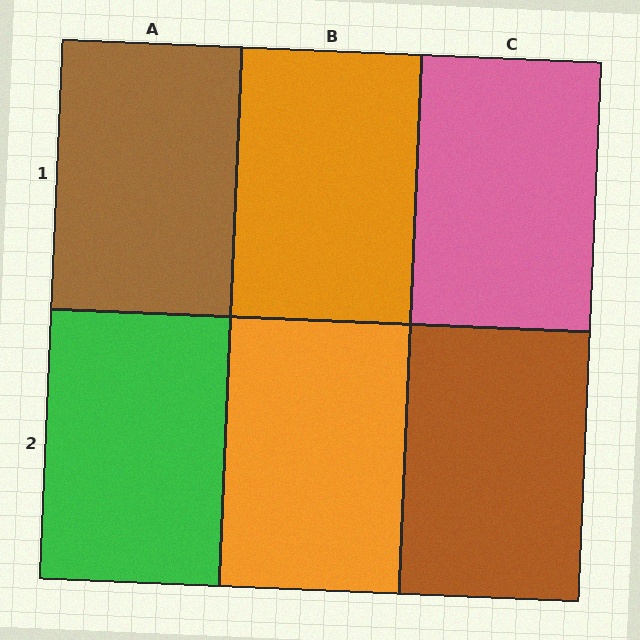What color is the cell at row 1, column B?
Orange.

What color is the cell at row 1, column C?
Pink.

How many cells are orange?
2 cells are orange.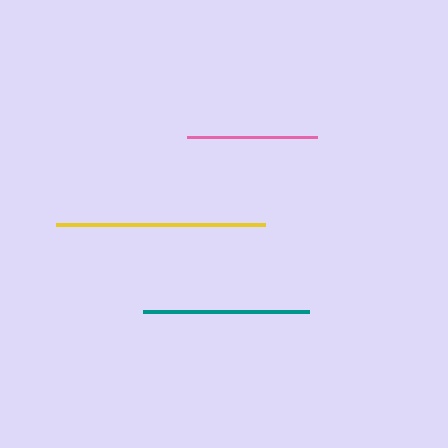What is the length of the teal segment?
The teal segment is approximately 166 pixels long.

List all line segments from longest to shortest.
From longest to shortest: yellow, teal, pink.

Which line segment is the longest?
The yellow line is the longest at approximately 209 pixels.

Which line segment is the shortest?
The pink line is the shortest at approximately 130 pixels.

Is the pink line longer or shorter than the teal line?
The teal line is longer than the pink line.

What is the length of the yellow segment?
The yellow segment is approximately 209 pixels long.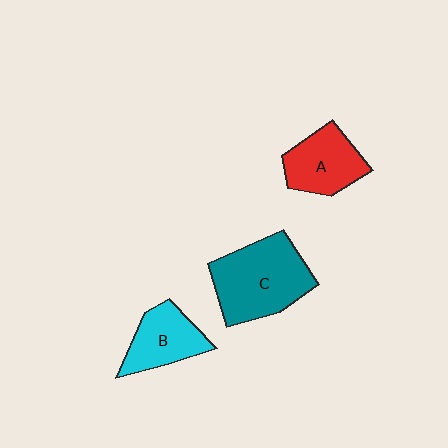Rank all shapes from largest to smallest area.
From largest to smallest: C (teal), A (red), B (cyan).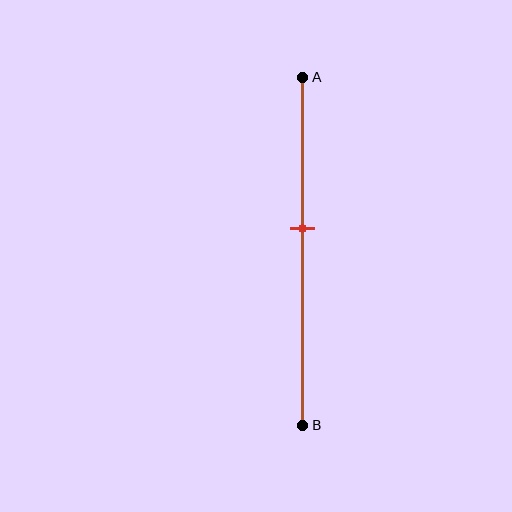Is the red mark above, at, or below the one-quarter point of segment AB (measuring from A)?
The red mark is below the one-quarter point of segment AB.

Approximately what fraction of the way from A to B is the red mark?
The red mark is approximately 45% of the way from A to B.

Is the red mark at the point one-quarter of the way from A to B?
No, the mark is at about 45% from A, not at the 25% one-quarter point.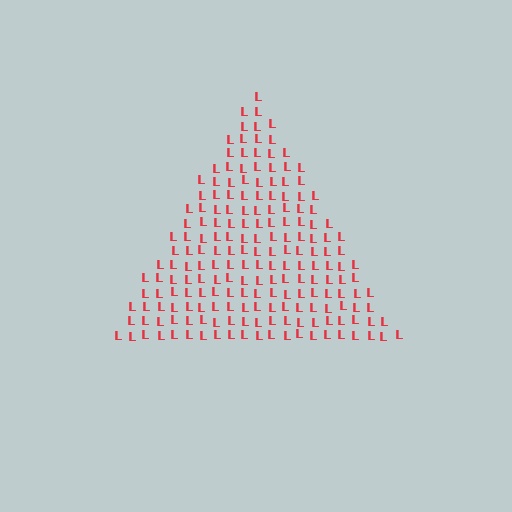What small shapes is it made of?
It is made of small letter L's.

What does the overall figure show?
The overall figure shows a triangle.